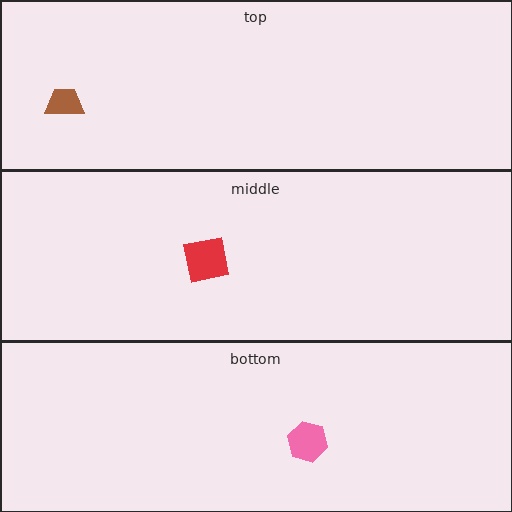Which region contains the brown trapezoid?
The top region.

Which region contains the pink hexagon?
The bottom region.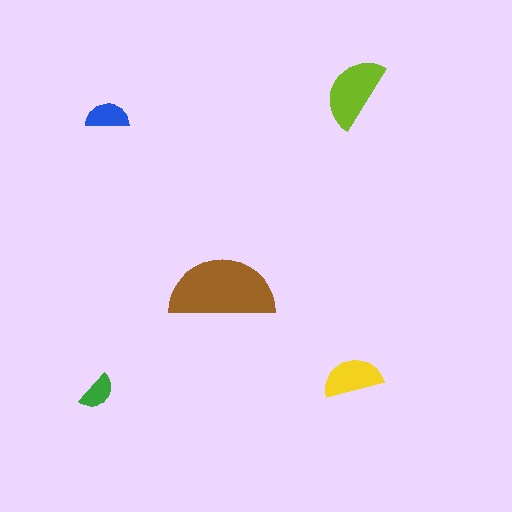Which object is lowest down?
The green semicircle is bottommost.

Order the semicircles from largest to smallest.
the brown one, the lime one, the yellow one, the blue one, the green one.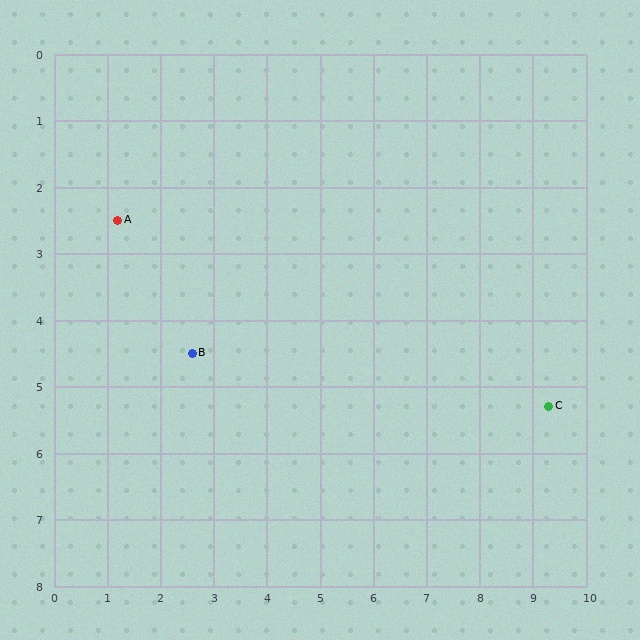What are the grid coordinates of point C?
Point C is at approximately (9.3, 5.3).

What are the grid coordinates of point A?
Point A is at approximately (1.2, 2.5).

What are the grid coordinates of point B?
Point B is at approximately (2.6, 4.5).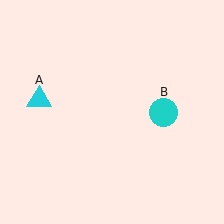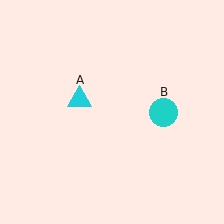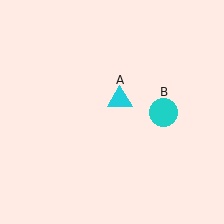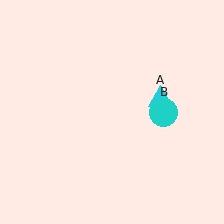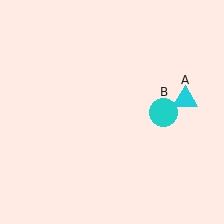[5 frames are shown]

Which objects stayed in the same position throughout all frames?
Cyan circle (object B) remained stationary.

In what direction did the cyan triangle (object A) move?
The cyan triangle (object A) moved right.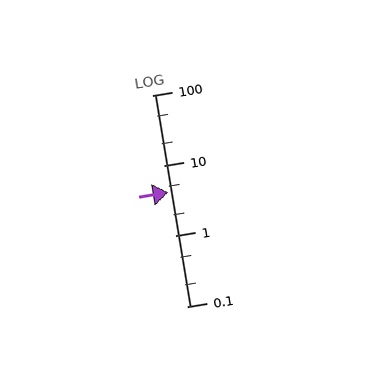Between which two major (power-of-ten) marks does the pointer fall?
The pointer is between 1 and 10.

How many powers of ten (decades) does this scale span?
The scale spans 3 decades, from 0.1 to 100.